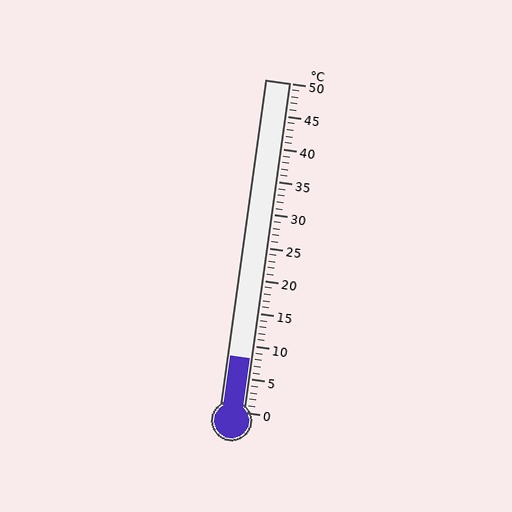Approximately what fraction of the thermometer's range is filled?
The thermometer is filled to approximately 15% of its range.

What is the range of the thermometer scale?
The thermometer scale ranges from 0°C to 50°C.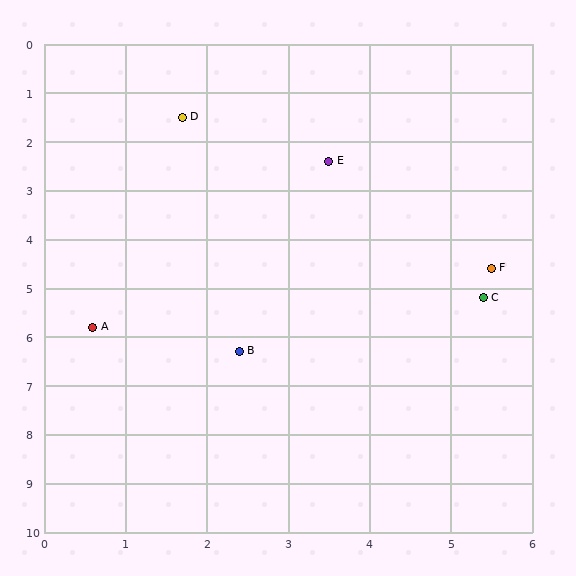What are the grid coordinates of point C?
Point C is at approximately (5.4, 5.2).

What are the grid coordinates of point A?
Point A is at approximately (0.6, 5.8).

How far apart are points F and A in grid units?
Points F and A are about 5.0 grid units apart.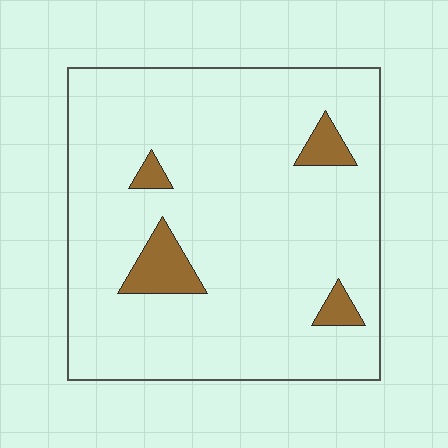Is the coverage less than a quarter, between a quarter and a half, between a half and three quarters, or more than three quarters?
Less than a quarter.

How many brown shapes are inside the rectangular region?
4.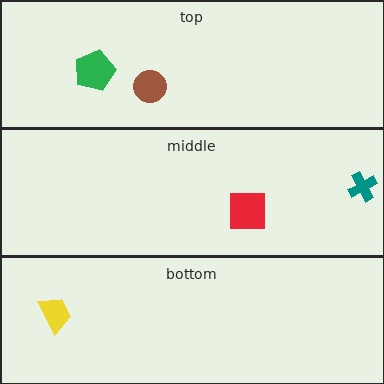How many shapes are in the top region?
2.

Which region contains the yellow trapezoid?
The bottom region.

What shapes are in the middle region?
The red square, the teal cross.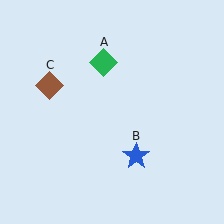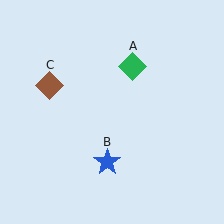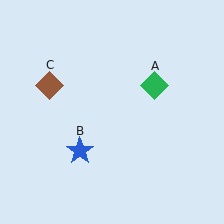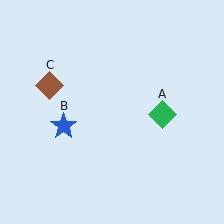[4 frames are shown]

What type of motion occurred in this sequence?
The green diamond (object A), blue star (object B) rotated clockwise around the center of the scene.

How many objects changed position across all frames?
2 objects changed position: green diamond (object A), blue star (object B).